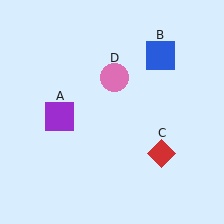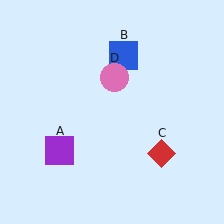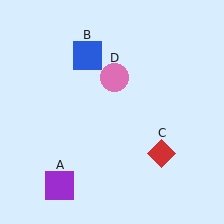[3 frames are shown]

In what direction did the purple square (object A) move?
The purple square (object A) moved down.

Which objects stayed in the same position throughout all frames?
Red diamond (object C) and pink circle (object D) remained stationary.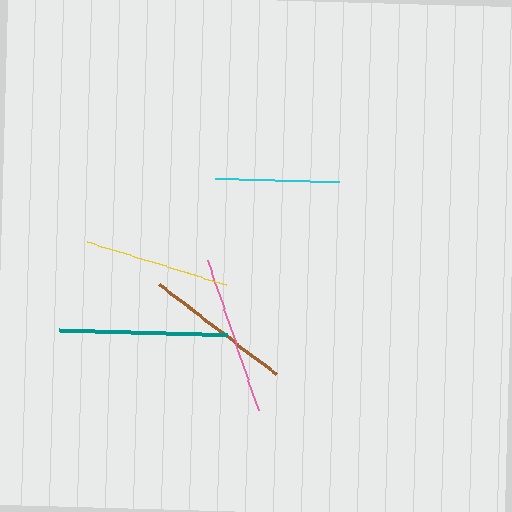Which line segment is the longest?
The teal line is the longest at approximately 167 pixels.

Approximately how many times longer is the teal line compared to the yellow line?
The teal line is approximately 1.1 times the length of the yellow line.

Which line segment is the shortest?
The cyan line is the shortest at approximately 124 pixels.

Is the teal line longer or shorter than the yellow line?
The teal line is longer than the yellow line.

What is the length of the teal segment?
The teal segment is approximately 167 pixels long.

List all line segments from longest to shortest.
From longest to shortest: teal, pink, brown, yellow, cyan.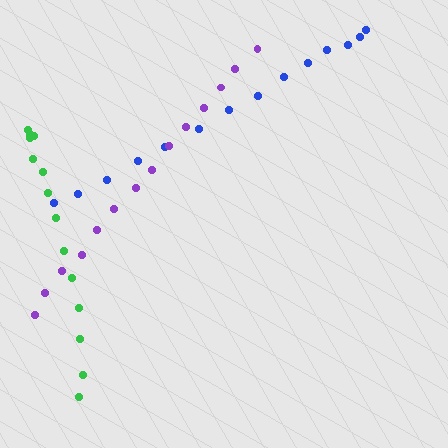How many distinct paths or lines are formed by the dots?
There are 3 distinct paths.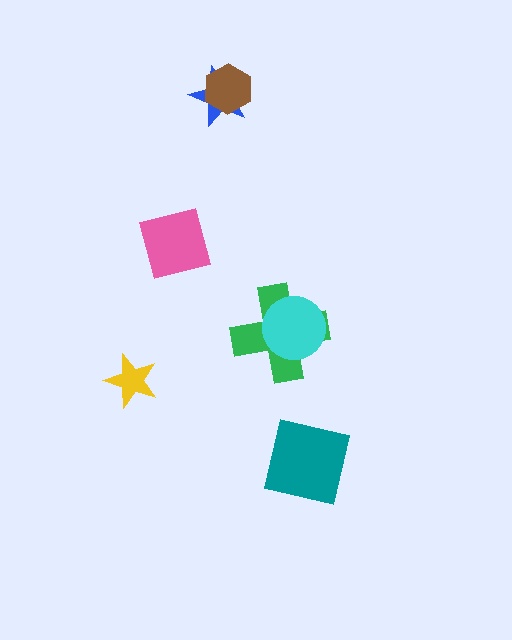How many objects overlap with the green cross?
1 object overlaps with the green cross.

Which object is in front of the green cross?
The cyan circle is in front of the green cross.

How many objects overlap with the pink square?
0 objects overlap with the pink square.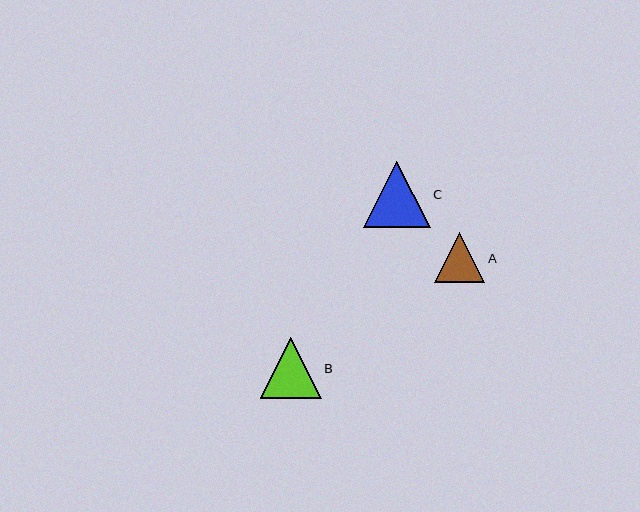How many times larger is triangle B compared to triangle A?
Triangle B is approximately 1.2 times the size of triangle A.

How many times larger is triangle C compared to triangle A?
Triangle C is approximately 1.3 times the size of triangle A.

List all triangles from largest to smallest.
From largest to smallest: C, B, A.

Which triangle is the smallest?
Triangle A is the smallest with a size of approximately 50 pixels.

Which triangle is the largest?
Triangle C is the largest with a size of approximately 67 pixels.